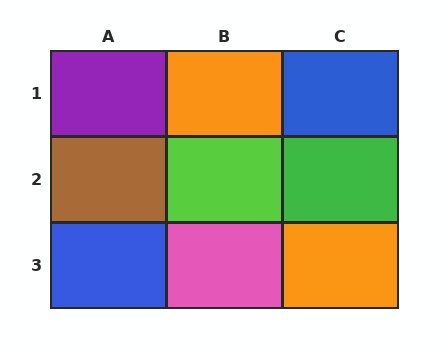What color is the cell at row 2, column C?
Green.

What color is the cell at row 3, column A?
Blue.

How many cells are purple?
1 cell is purple.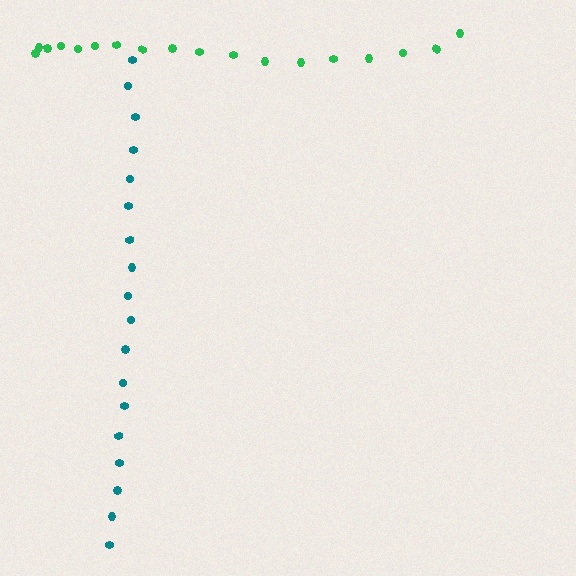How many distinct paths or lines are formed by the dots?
There are 2 distinct paths.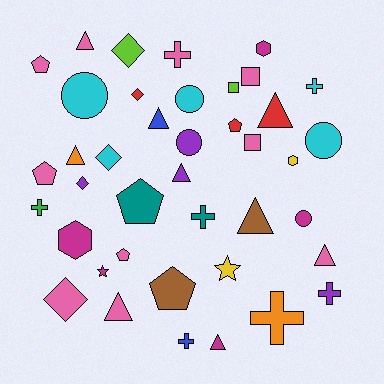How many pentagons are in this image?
There are 6 pentagons.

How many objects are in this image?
There are 40 objects.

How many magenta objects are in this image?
There are 5 magenta objects.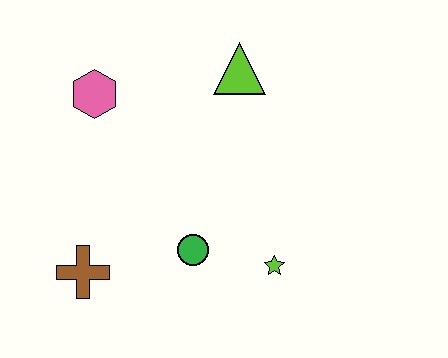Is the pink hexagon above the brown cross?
Yes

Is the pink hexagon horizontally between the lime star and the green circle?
No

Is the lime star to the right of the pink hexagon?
Yes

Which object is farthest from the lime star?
The pink hexagon is farthest from the lime star.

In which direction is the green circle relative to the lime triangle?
The green circle is below the lime triangle.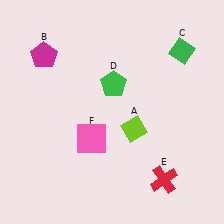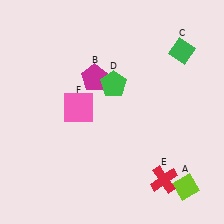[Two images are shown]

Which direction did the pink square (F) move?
The pink square (F) moved up.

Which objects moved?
The objects that moved are: the lime diamond (A), the magenta pentagon (B), the pink square (F).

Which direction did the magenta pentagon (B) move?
The magenta pentagon (B) moved right.